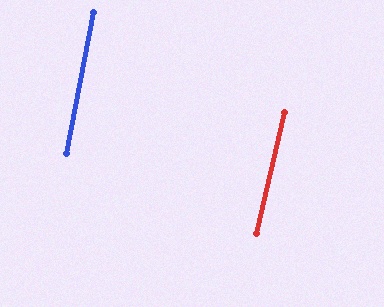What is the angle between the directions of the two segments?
Approximately 2 degrees.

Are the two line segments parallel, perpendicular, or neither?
Parallel — their directions differ by only 2.0°.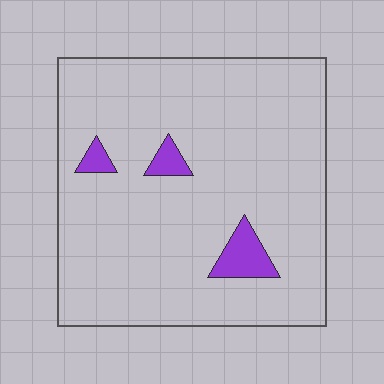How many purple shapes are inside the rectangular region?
3.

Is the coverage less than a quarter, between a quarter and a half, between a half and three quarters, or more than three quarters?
Less than a quarter.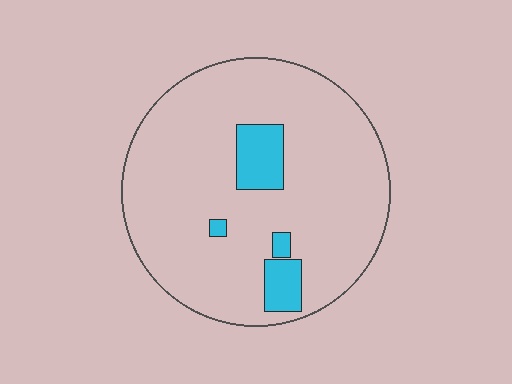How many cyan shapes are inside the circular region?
4.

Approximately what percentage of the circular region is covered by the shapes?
Approximately 10%.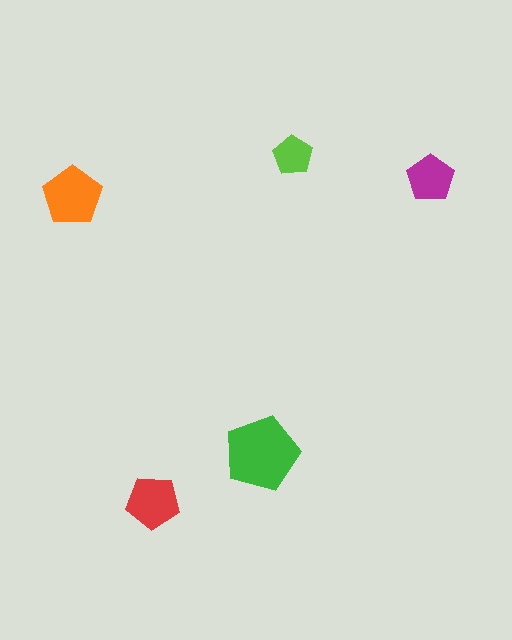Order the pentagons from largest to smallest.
the green one, the orange one, the red one, the magenta one, the lime one.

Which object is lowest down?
The red pentagon is bottommost.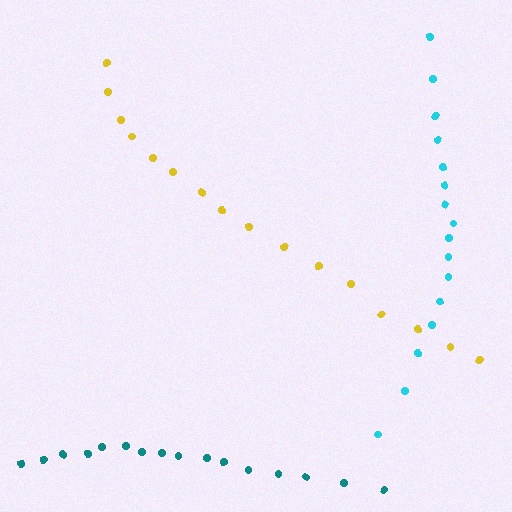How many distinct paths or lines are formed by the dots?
There are 3 distinct paths.